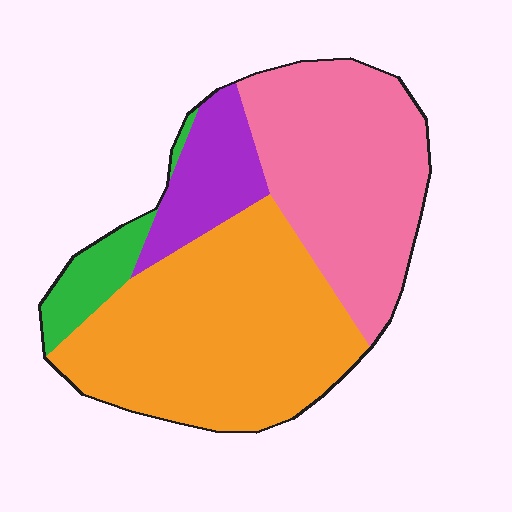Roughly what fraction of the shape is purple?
Purple takes up about one eighth (1/8) of the shape.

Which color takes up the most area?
Orange, at roughly 45%.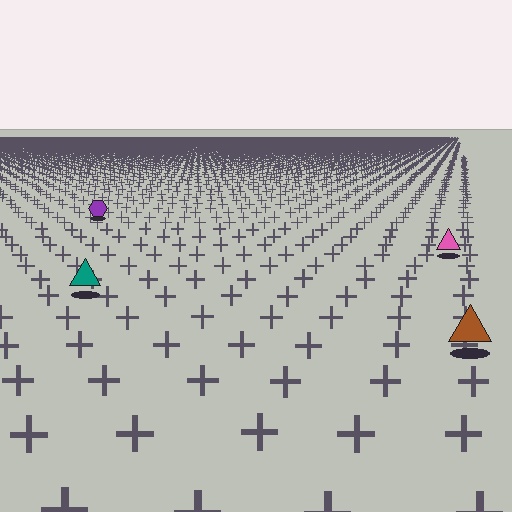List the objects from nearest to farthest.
From nearest to farthest: the brown triangle, the teal triangle, the pink triangle, the purple hexagon.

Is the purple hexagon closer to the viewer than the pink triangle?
No. The pink triangle is closer — you can tell from the texture gradient: the ground texture is coarser near it.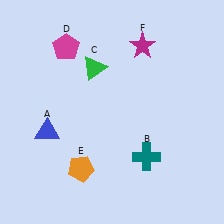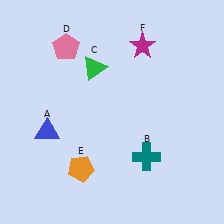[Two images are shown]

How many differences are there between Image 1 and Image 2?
There is 1 difference between the two images.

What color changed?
The pentagon (D) changed from magenta in Image 1 to pink in Image 2.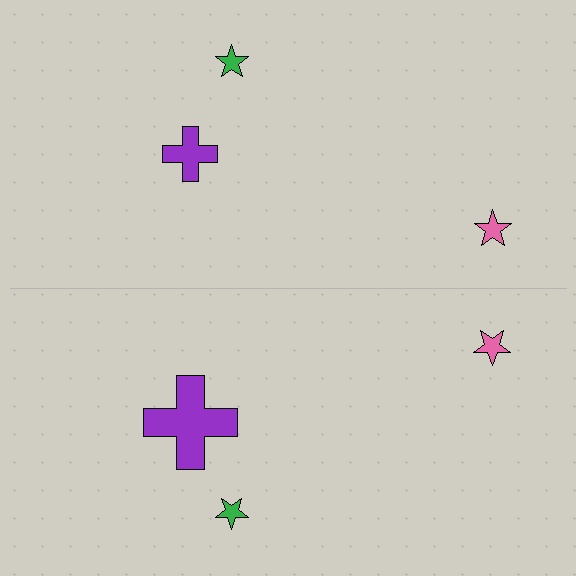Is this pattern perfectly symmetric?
No, the pattern is not perfectly symmetric. The purple cross on the bottom side has a different size than its mirror counterpart.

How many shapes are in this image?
There are 6 shapes in this image.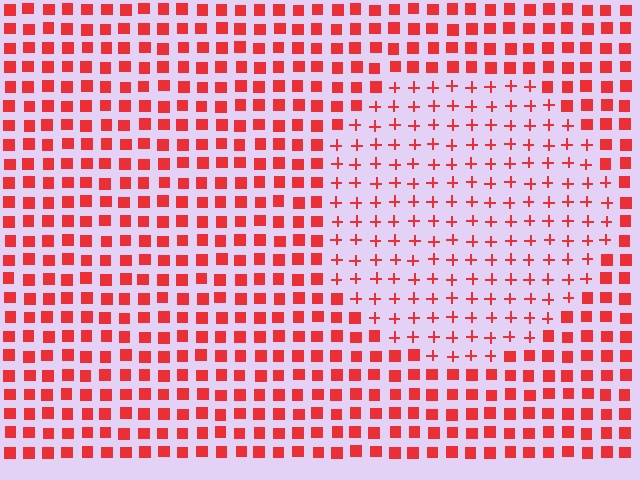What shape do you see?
I see a circle.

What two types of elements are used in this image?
The image uses plus signs inside the circle region and squares outside it.